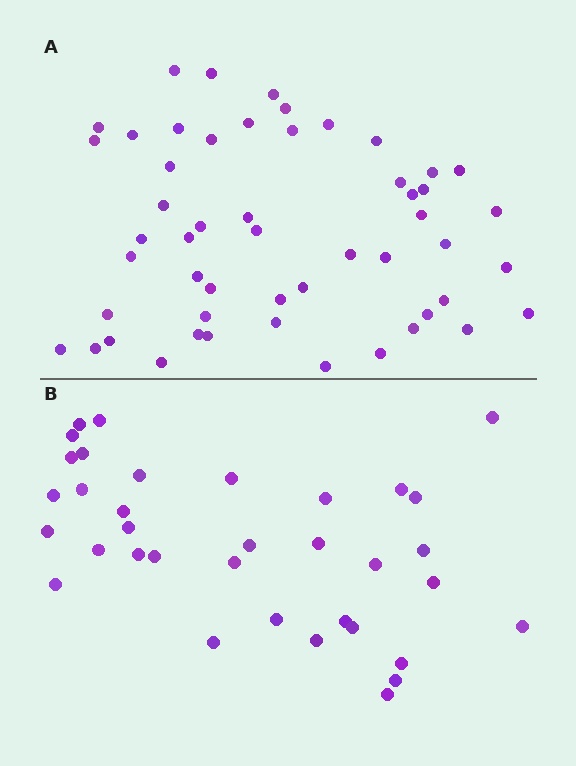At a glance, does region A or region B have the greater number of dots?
Region A (the top region) has more dots.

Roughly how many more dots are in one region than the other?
Region A has approximately 15 more dots than region B.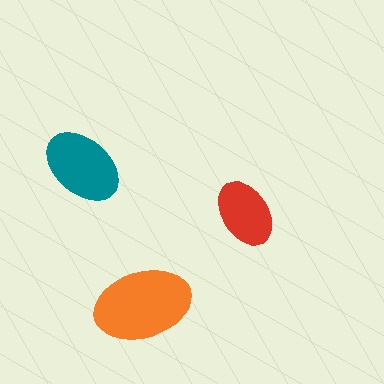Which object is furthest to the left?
The teal ellipse is leftmost.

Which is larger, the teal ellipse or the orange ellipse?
The orange one.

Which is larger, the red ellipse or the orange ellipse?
The orange one.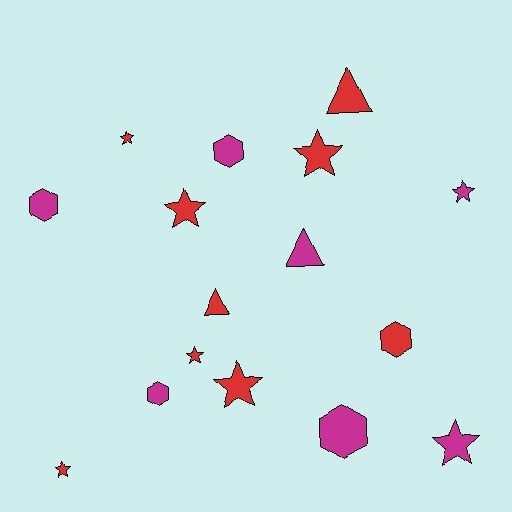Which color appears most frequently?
Red, with 9 objects.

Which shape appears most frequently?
Star, with 8 objects.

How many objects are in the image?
There are 16 objects.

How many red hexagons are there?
There is 1 red hexagon.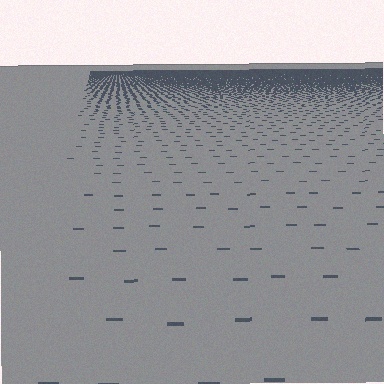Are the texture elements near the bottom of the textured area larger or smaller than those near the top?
Larger. Near the bottom, elements are closer to the viewer and appear at a bigger on-screen size.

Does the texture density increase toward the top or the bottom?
Density increases toward the top.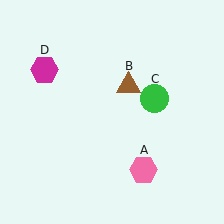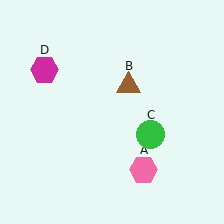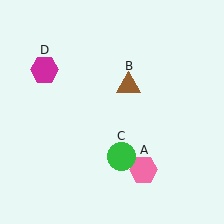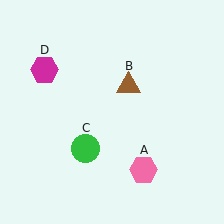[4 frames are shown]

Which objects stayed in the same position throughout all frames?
Pink hexagon (object A) and brown triangle (object B) and magenta hexagon (object D) remained stationary.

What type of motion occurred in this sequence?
The green circle (object C) rotated clockwise around the center of the scene.